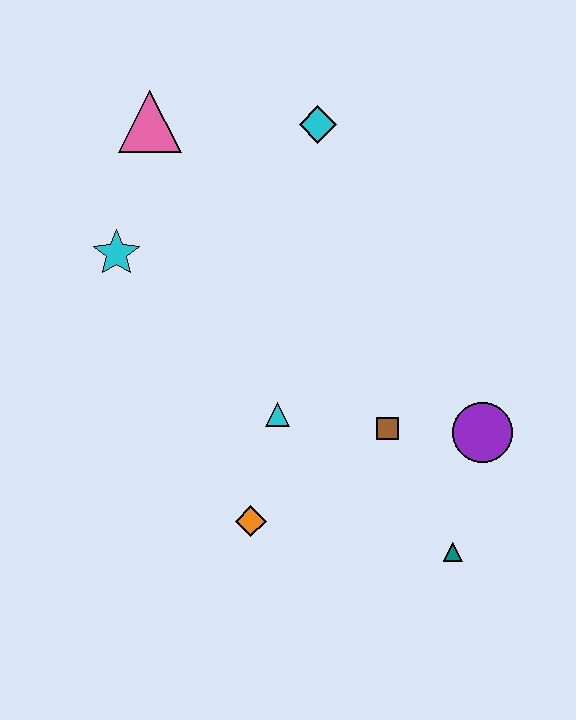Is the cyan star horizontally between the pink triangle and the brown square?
No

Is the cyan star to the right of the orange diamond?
No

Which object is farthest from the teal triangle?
The pink triangle is farthest from the teal triangle.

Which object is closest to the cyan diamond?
The pink triangle is closest to the cyan diamond.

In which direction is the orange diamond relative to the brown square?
The orange diamond is to the left of the brown square.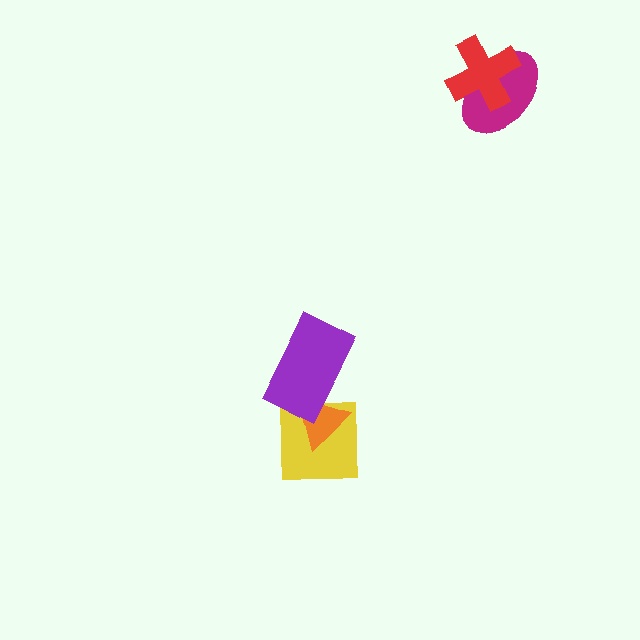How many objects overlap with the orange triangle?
2 objects overlap with the orange triangle.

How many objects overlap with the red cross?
1 object overlaps with the red cross.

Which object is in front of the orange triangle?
The purple rectangle is in front of the orange triangle.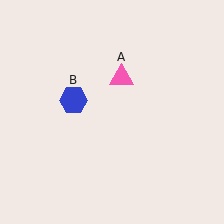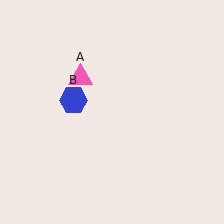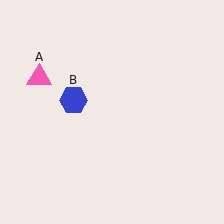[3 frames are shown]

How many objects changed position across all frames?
1 object changed position: pink triangle (object A).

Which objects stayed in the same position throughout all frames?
Blue hexagon (object B) remained stationary.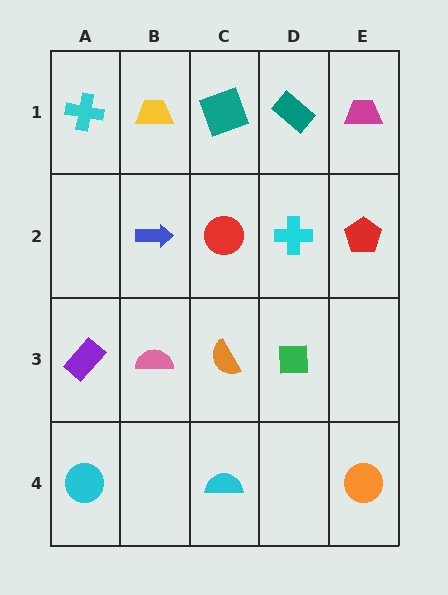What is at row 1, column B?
A yellow trapezoid.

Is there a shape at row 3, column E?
No, that cell is empty.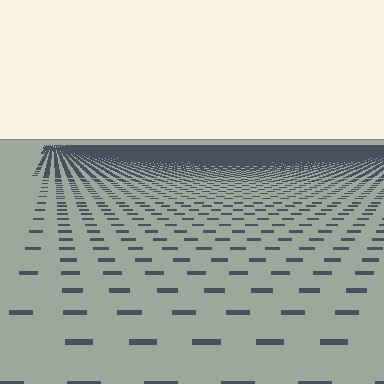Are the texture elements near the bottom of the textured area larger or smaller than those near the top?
Larger. Near the bottom, elements are closer to the viewer and appear at a bigger on-screen size.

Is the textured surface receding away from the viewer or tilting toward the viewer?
The surface is receding away from the viewer. Texture elements get smaller and denser toward the top.